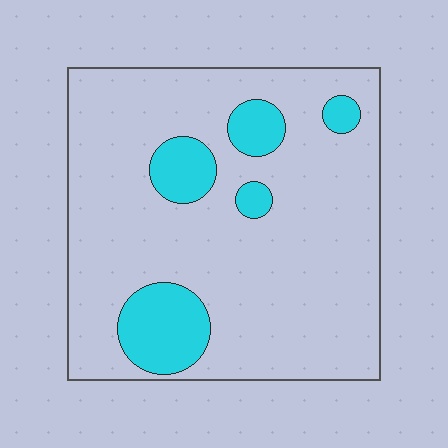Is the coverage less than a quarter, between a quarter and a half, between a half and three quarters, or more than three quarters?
Less than a quarter.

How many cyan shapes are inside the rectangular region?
5.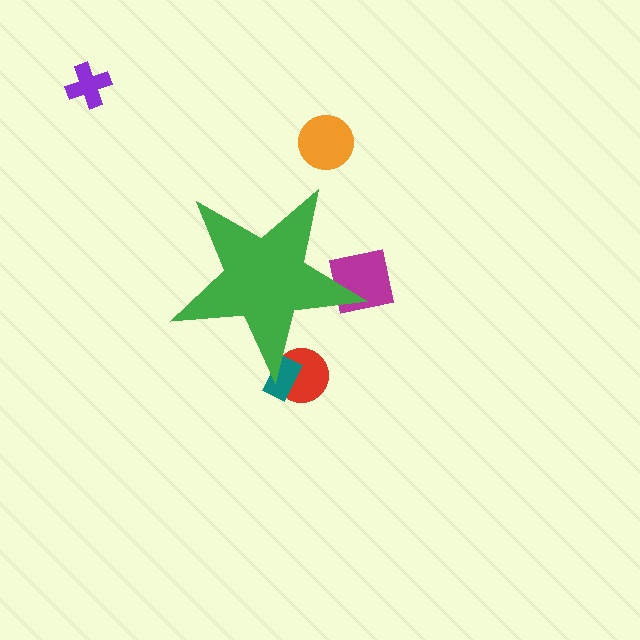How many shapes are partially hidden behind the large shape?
3 shapes are partially hidden.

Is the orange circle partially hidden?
No, the orange circle is fully visible.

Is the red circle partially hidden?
Yes, the red circle is partially hidden behind the green star.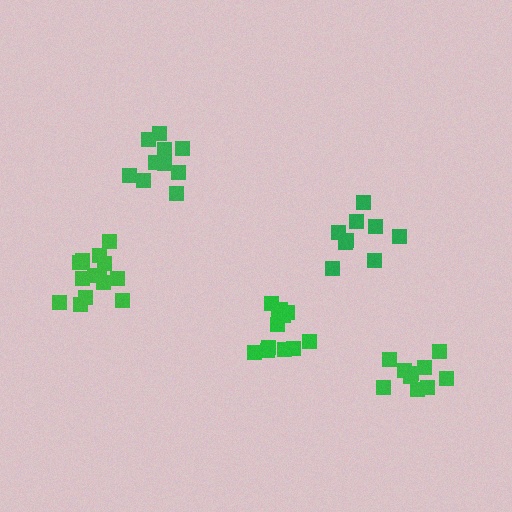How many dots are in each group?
Group 1: 14 dots, Group 2: 12 dots, Group 3: 9 dots, Group 4: 10 dots, Group 5: 11 dots (56 total).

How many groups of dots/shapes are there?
There are 5 groups.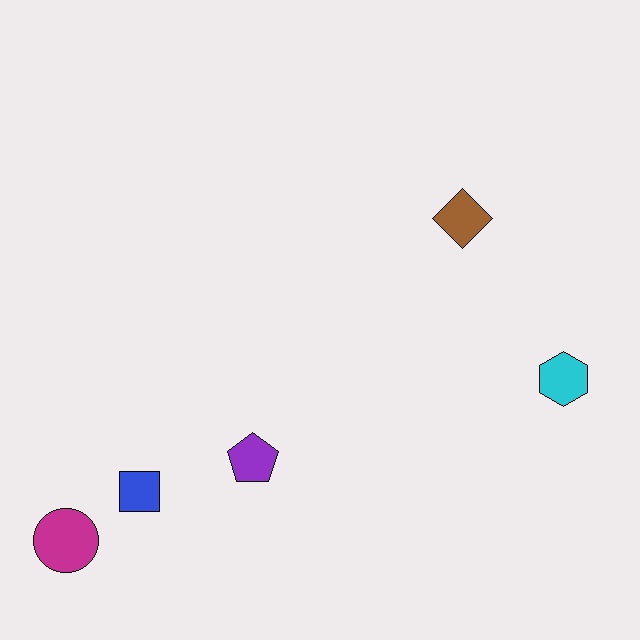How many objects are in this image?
There are 5 objects.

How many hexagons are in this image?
There is 1 hexagon.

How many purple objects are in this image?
There is 1 purple object.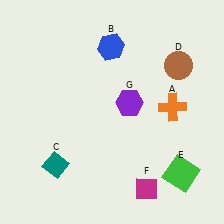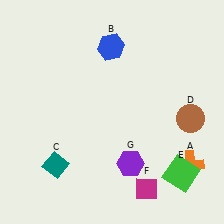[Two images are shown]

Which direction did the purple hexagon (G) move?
The purple hexagon (G) moved down.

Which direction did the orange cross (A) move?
The orange cross (A) moved down.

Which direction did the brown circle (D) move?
The brown circle (D) moved down.